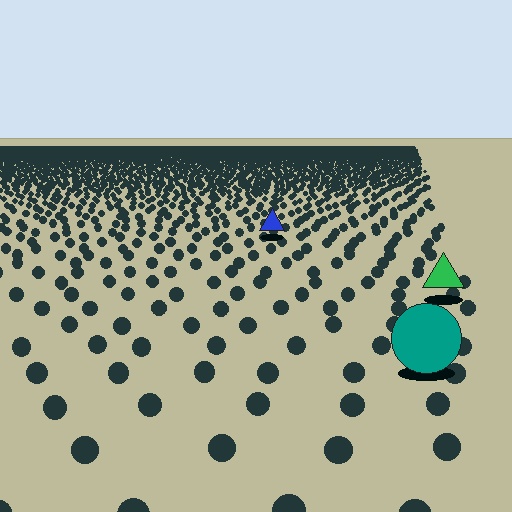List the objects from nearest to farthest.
From nearest to farthest: the teal circle, the green triangle, the blue triangle.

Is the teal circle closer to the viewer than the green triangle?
Yes. The teal circle is closer — you can tell from the texture gradient: the ground texture is coarser near it.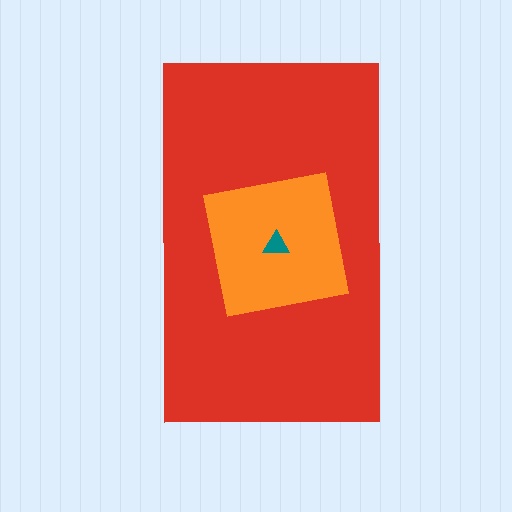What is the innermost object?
The teal triangle.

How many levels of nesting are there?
3.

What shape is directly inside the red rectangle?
The orange square.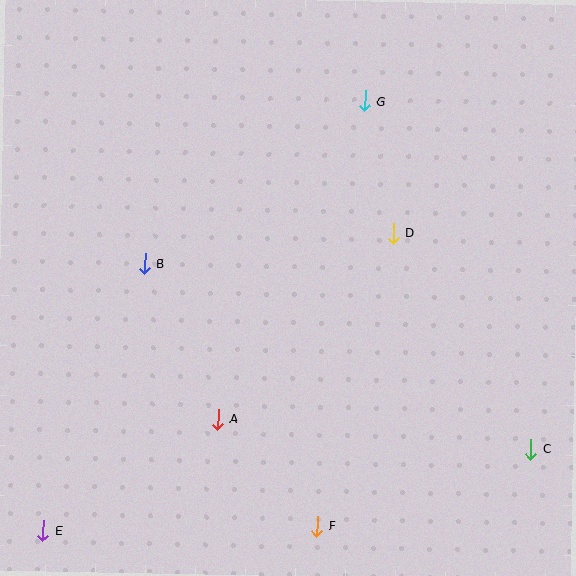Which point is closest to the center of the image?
Point D at (393, 233) is closest to the center.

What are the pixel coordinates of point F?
Point F is at (317, 526).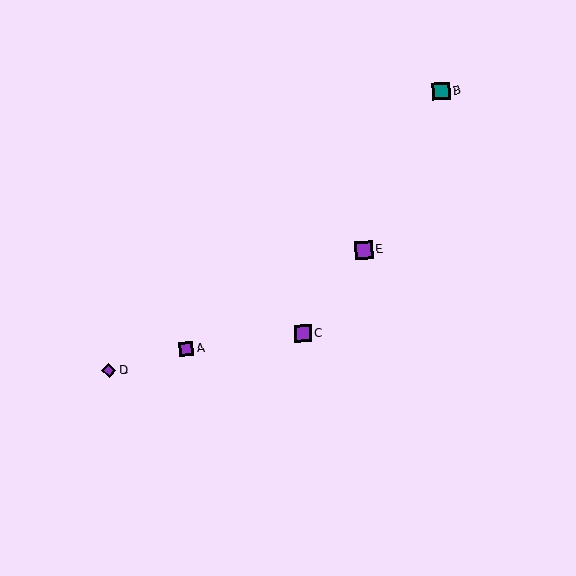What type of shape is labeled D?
Shape D is a purple diamond.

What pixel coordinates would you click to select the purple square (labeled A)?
Click at (186, 349) to select the purple square A.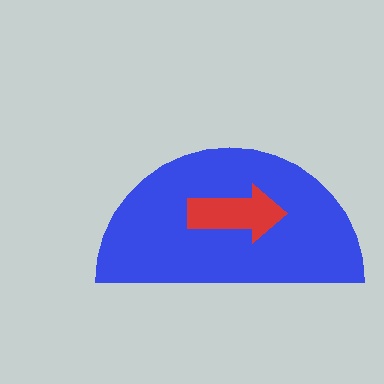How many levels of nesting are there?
2.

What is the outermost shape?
The blue semicircle.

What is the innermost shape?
The red arrow.